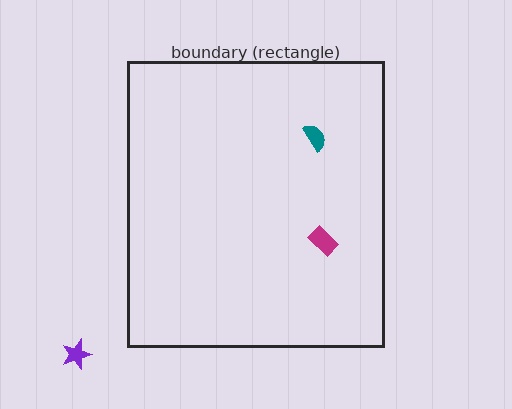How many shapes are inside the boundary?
2 inside, 1 outside.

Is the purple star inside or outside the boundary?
Outside.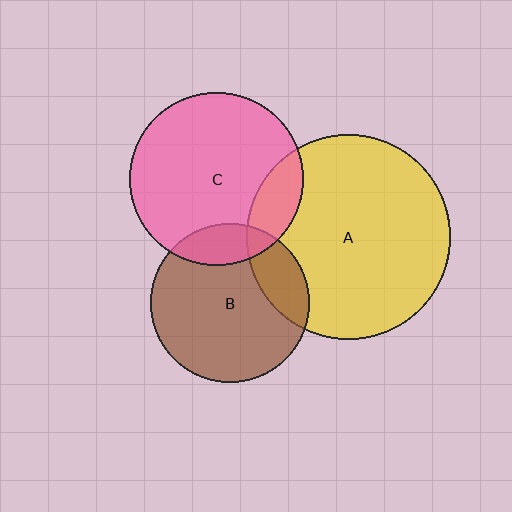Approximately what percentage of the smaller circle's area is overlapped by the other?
Approximately 15%.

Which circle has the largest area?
Circle A (yellow).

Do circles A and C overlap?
Yes.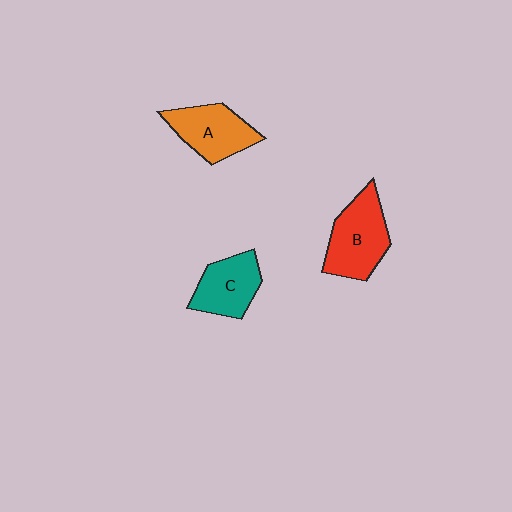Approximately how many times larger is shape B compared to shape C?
Approximately 1.3 times.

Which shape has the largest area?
Shape B (red).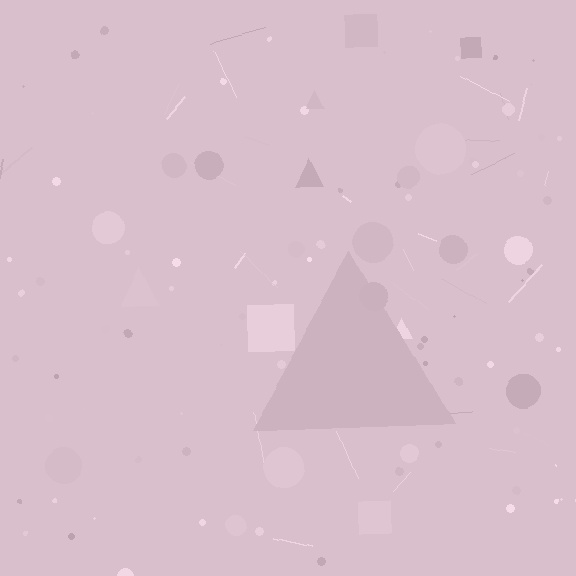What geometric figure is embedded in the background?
A triangle is embedded in the background.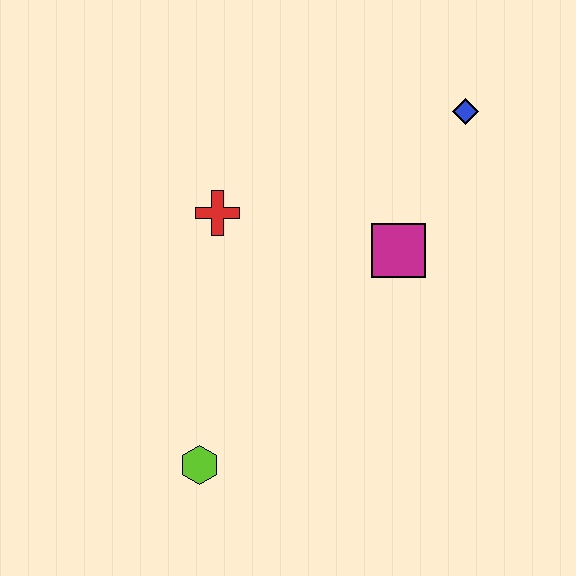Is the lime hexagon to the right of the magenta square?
No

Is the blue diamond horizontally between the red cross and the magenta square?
No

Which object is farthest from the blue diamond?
The lime hexagon is farthest from the blue diamond.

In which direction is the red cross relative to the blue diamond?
The red cross is to the left of the blue diamond.